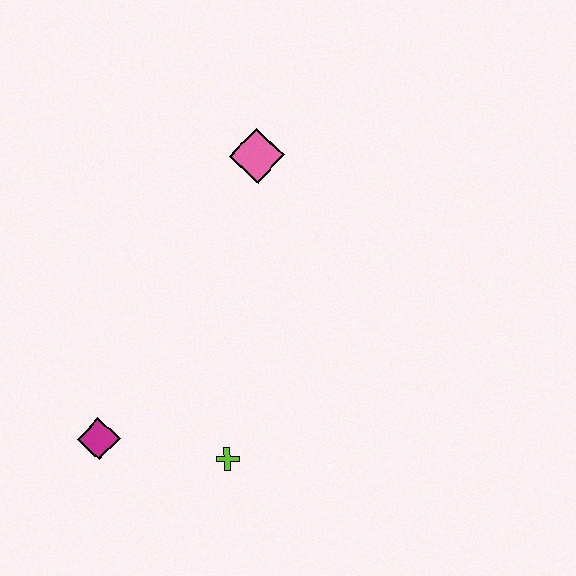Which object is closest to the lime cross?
The magenta diamond is closest to the lime cross.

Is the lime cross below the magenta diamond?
Yes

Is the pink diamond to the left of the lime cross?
No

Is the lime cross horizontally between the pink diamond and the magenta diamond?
Yes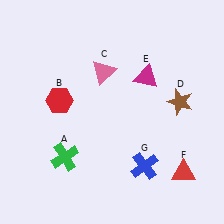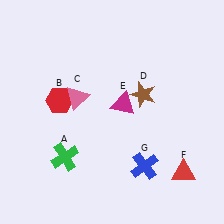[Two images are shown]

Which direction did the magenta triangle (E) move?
The magenta triangle (E) moved down.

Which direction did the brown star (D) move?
The brown star (D) moved left.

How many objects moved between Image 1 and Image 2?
3 objects moved between the two images.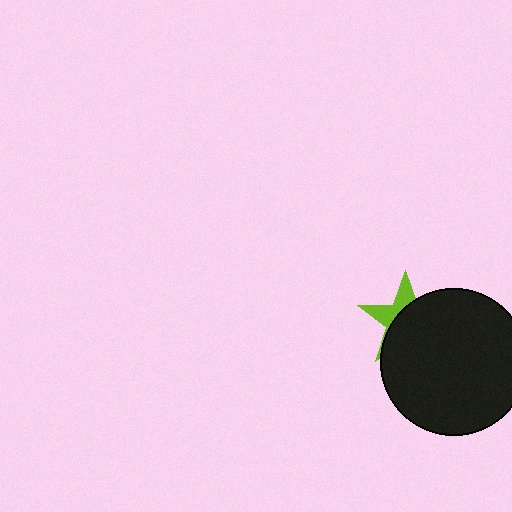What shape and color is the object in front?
The object in front is a black circle.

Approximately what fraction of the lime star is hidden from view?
Roughly 66% of the lime star is hidden behind the black circle.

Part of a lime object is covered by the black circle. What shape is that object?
It is a star.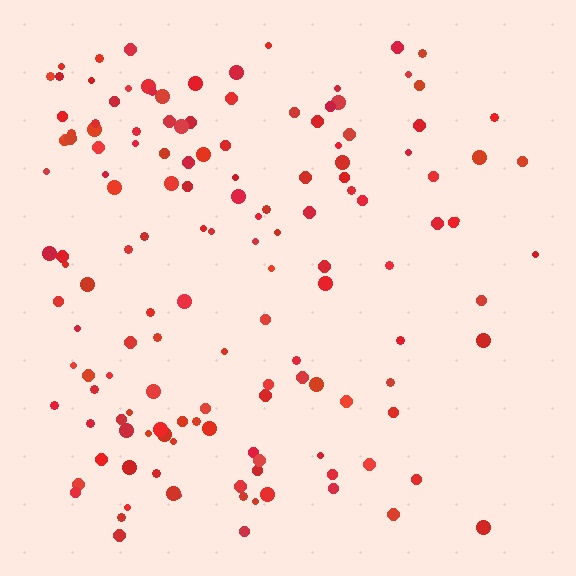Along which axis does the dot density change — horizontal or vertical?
Horizontal.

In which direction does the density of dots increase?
From right to left, with the left side densest.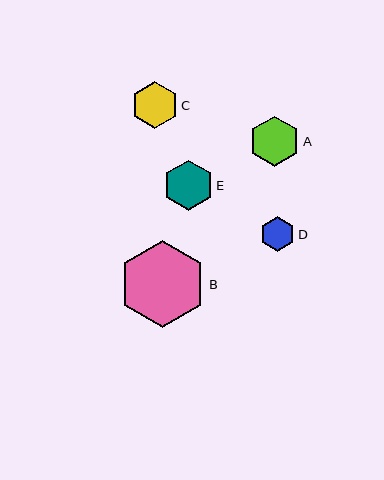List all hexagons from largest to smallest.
From largest to smallest: B, E, A, C, D.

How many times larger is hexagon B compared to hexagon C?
Hexagon B is approximately 1.8 times the size of hexagon C.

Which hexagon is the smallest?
Hexagon D is the smallest with a size of approximately 35 pixels.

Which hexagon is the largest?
Hexagon B is the largest with a size of approximately 87 pixels.